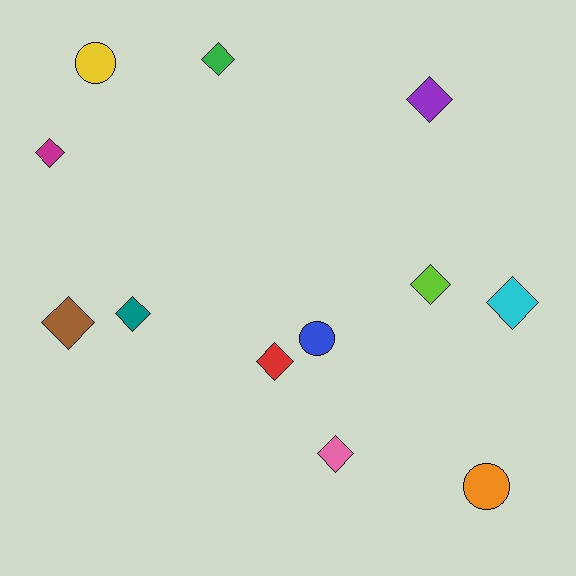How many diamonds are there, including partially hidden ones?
There are 9 diamonds.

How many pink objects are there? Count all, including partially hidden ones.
There is 1 pink object.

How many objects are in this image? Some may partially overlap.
There are 12 objects.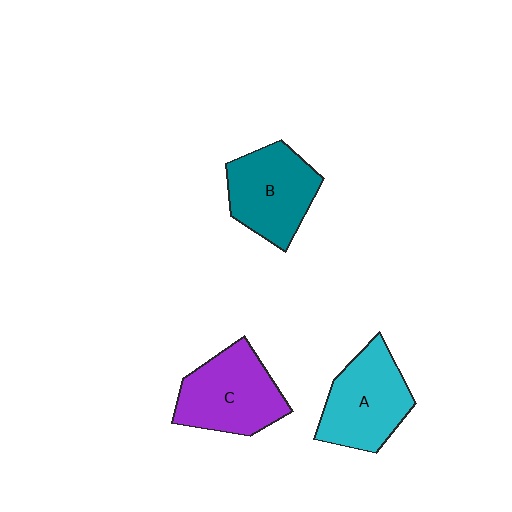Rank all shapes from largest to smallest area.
From largest to smallest: C (purple), A (cyan), B (teal).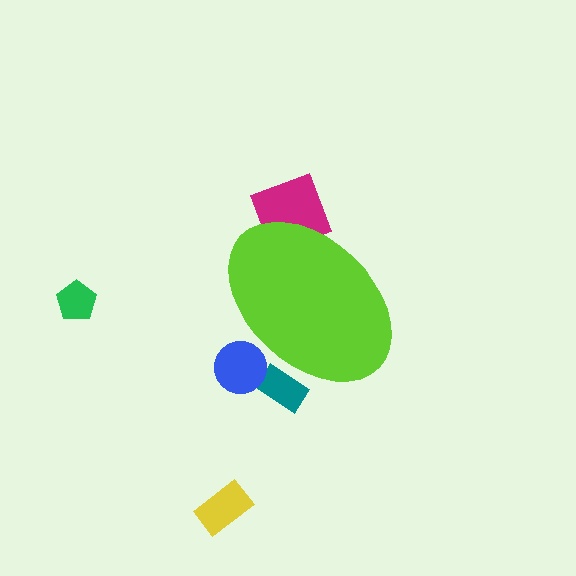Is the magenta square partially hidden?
Yes, the magenta square is partially hidden behind the lime ellipse.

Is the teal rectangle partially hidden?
Yes, the teal rectangle is partially hidden behind the lime ellipse.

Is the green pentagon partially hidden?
No, the green pentagon is fully visible.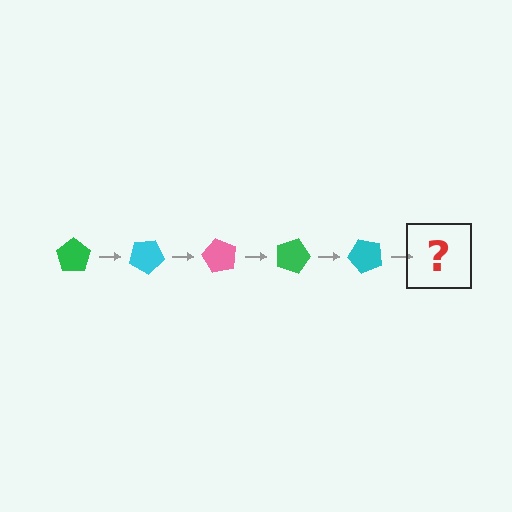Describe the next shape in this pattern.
It should be a pink pentagon, rotated 150 degrees from the start.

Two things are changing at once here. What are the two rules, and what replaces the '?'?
The two rules are that it rotates 30 degrees each step and the color cycles through green, cyan, and pink. The '?' should be a pink pentagon, rotated 150 degrees from the start.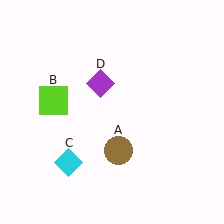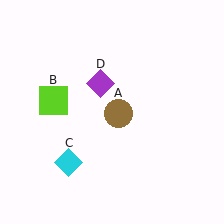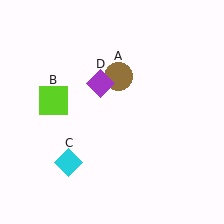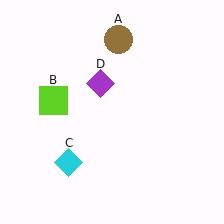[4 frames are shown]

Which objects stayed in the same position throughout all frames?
Lime square (object B) and cyan diamond (object C) and purple diamond (object D) remained stationary.